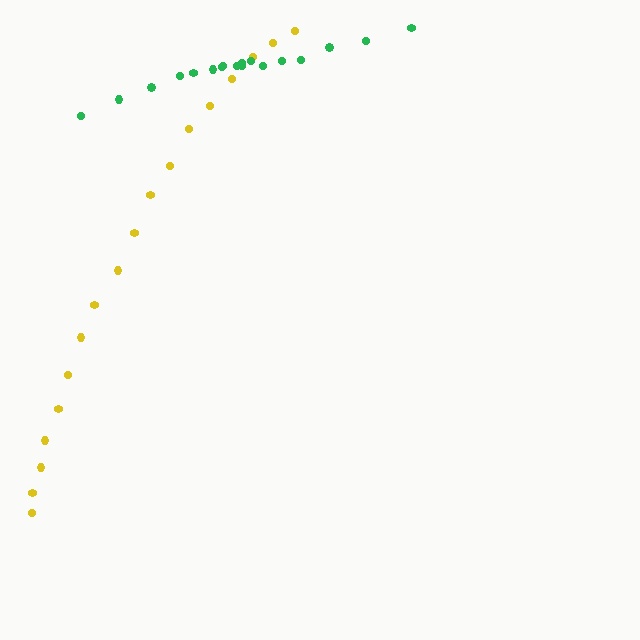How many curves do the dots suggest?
There are 2 distinct paths.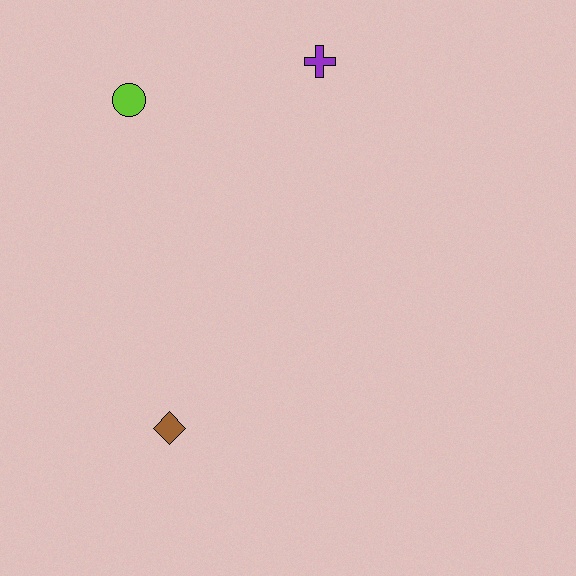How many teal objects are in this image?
There are no teal objects.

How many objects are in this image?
There are 3 objects.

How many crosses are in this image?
There is 1 cross.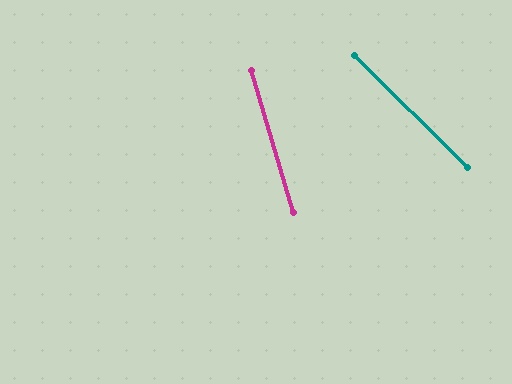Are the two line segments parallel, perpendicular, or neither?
Neither parallel nor perpendicular — they differ by about 28°.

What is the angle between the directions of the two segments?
Approximately 28 degrees.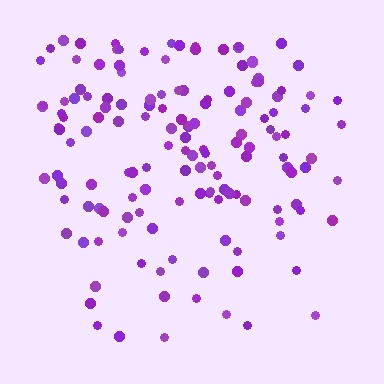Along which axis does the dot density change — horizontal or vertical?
Vertical.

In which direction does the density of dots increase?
From bottom to top, with the top side densest.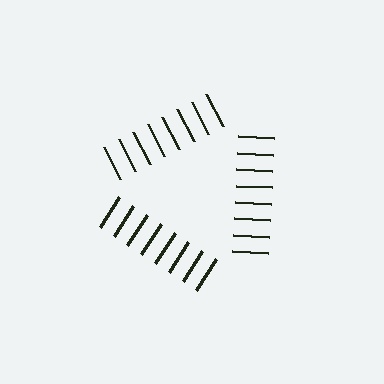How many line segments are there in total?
24 — 8 along each of the 3 edges.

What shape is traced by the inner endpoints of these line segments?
An illusory triangle — the line segments terminate on its edges but no continuous stroke is drawn.